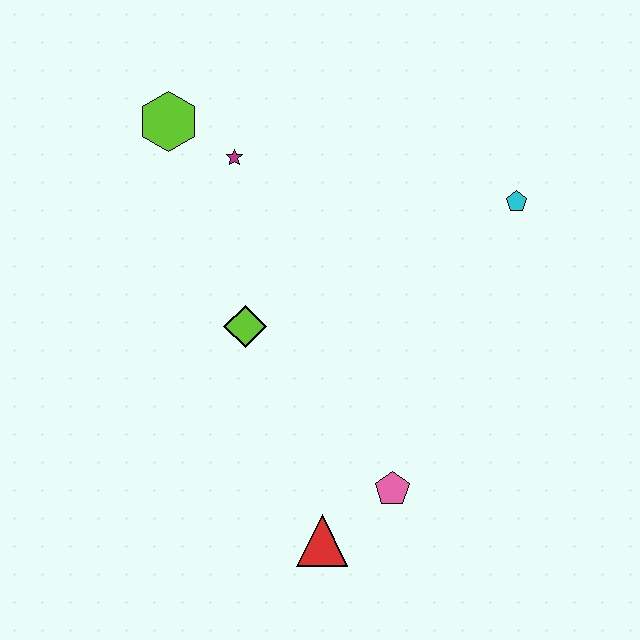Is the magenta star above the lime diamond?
Yes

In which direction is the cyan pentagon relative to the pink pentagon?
The cyan pentagon is above the pink pentagon.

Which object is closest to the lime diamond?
The magenta star is closest to the lime diamond.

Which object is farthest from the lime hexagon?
The red triangle is farthest from the lime hexagon.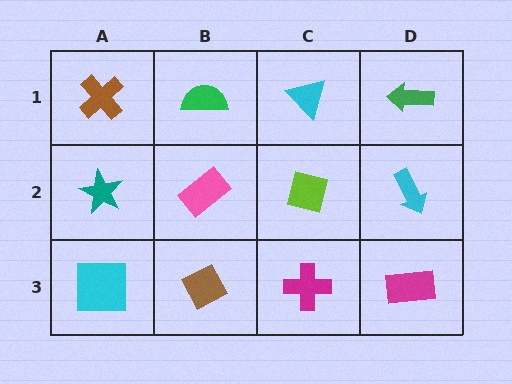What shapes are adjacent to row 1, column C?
A lime square (row 2, column C), a green semicircle (row 1, column B), a green arrow (row 1, column D).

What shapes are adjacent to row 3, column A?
A teal star (row 2, column A), a brown diamond (row 3, column B).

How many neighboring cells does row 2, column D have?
3.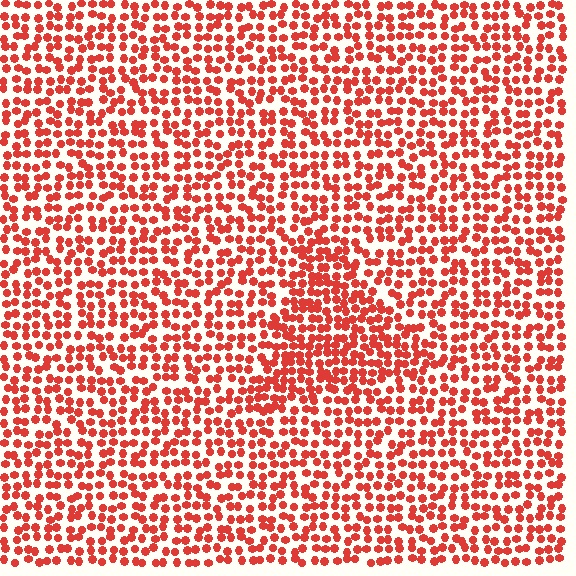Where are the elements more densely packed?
The elements are more densely packed inside the triangle boundary.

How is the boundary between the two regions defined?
The boundary is defined by a change in element density (approximately 1.5x ratio). All elements are the same color, size, and shape.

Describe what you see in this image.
The image contains small red elements arranged at two different densities. A triangle-shaped region is visible where the elements are more densely packed than the surrounding area.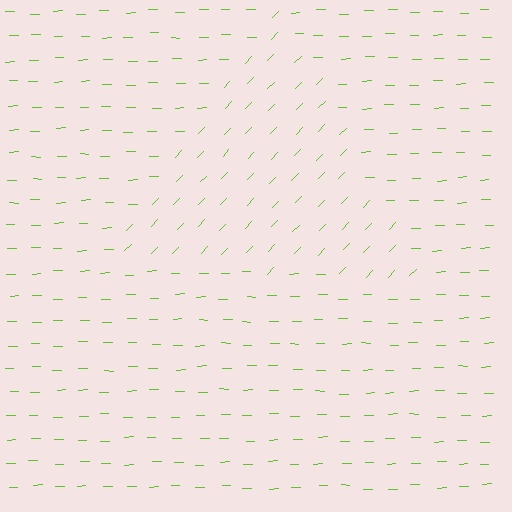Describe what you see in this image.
The image is filled with small lime line segments. A triangle region in the image has lines oriented differently from the surrounding lines, creating a visible texture boundary.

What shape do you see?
I see a triangle.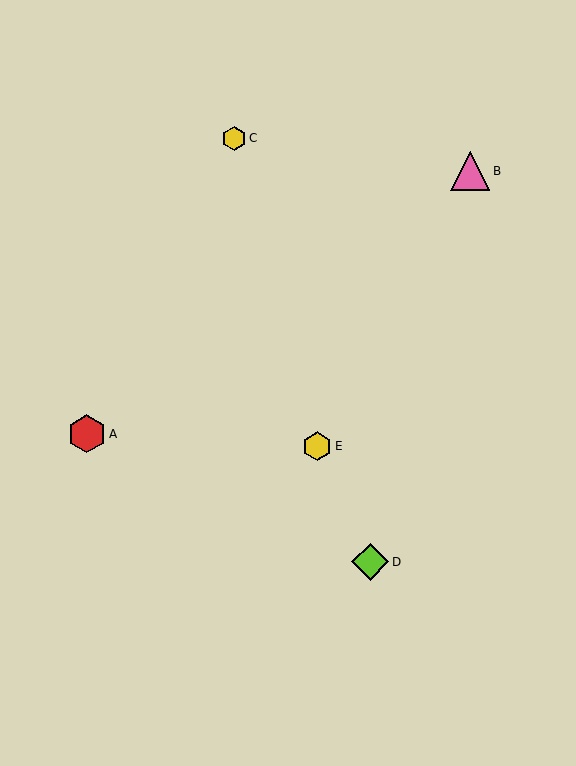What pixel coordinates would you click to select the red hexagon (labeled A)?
Click at (87, 434) to select the red hexagon A.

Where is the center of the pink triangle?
The center of the pink triangle is at (470, 171).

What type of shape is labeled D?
Shape D is a lime diamond.